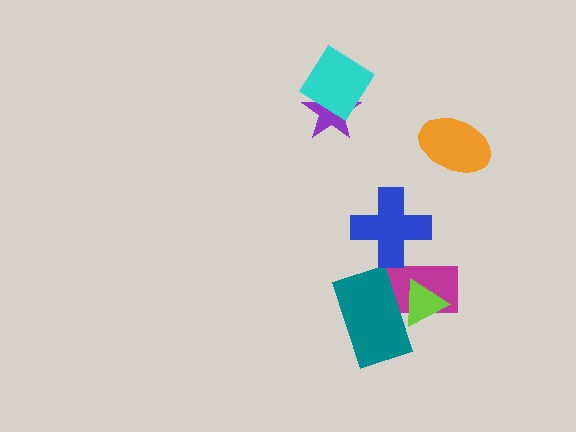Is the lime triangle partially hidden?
Yes, it is partially covered by another shape.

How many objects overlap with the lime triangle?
2 objects overlap with the lime triangle.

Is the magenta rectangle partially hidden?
Yes, it is partially covered by another shape.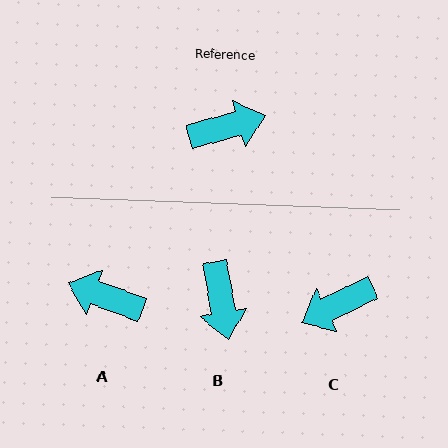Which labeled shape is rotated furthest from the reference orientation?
C, about 169 degrees away.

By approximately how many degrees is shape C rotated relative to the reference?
Approximately 169 degrees clockwise.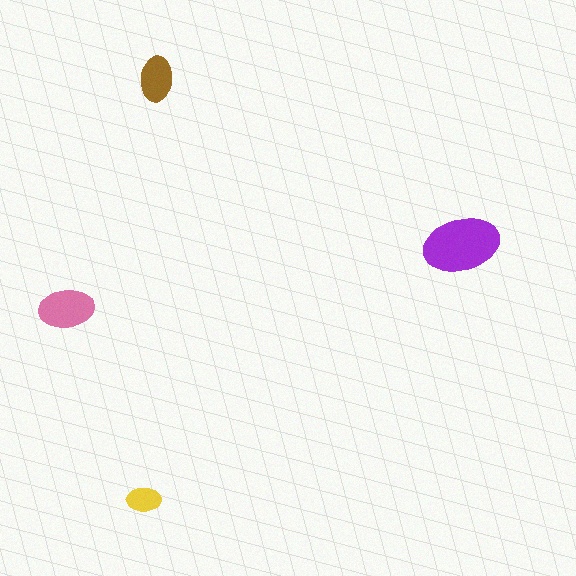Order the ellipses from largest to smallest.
the purple one, the pink one, the brown one, the yellow one.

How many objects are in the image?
There are 4 objects in the image.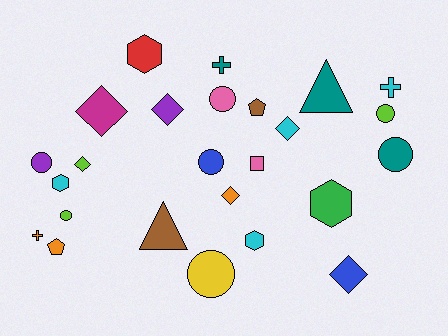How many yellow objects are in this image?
There is 1 yellow object.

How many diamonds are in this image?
There are 6 diamonds.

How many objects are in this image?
There are 25 objects.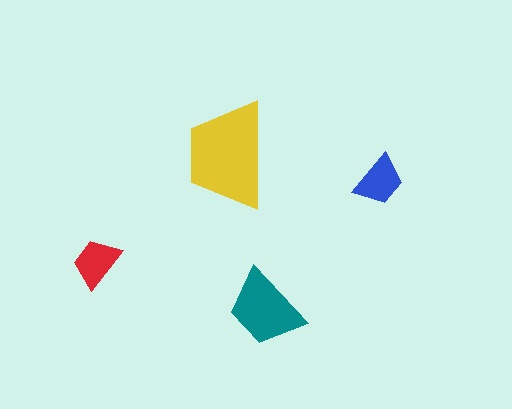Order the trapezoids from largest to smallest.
the yellow one, the teal one, the blue one, the red one.